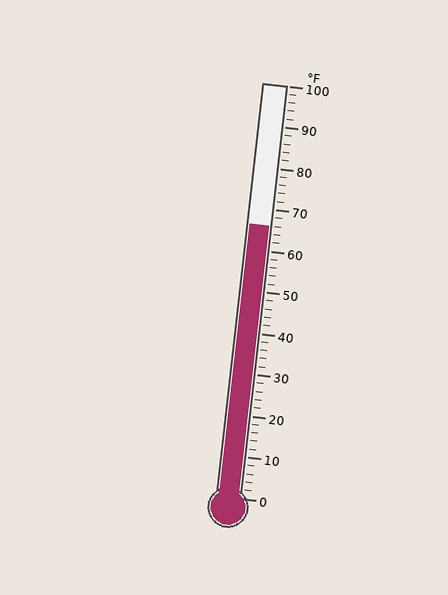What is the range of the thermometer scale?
The thermometer scale ranges from 0°F to 100°F.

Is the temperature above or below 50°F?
The temperature is above 50°F.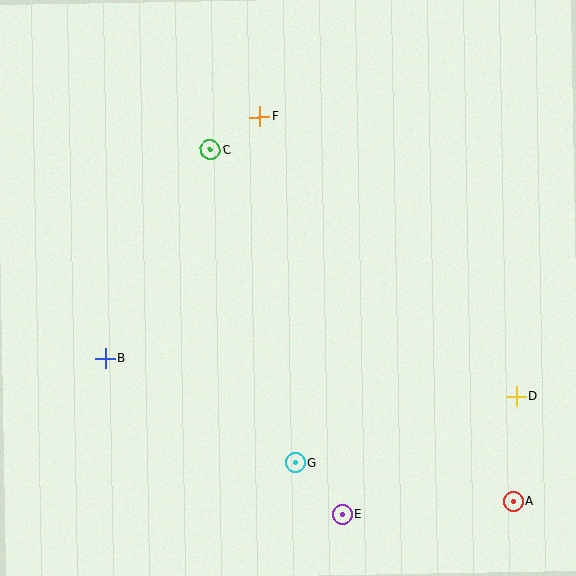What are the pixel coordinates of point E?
Point E is at (342, 514).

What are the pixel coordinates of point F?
Point F is at (260, 117).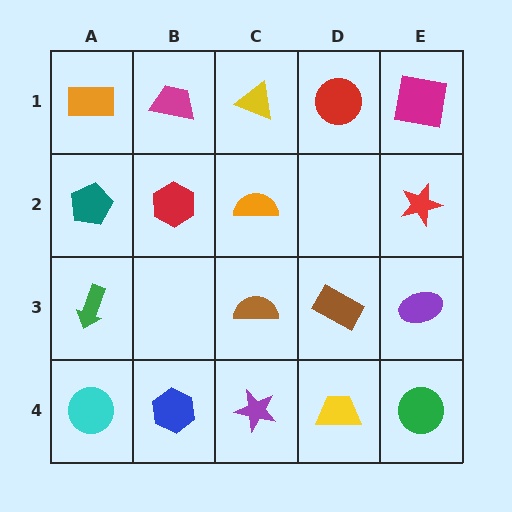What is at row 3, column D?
A brown rectangle.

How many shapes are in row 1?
5 shapes.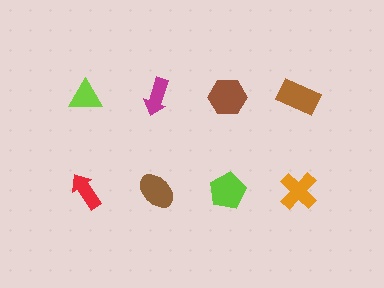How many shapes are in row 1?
4 shapes.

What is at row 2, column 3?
A lime pentagon.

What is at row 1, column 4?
A brown rectangle.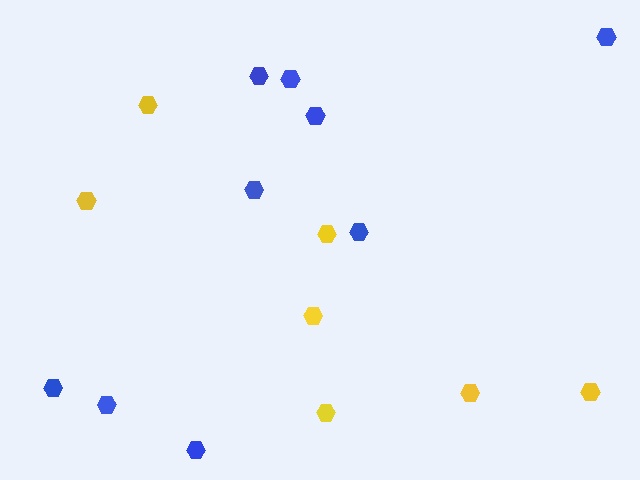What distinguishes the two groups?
There are 2 groups: one group of yellow hexagons (7) and one group of blue hexagons (9).